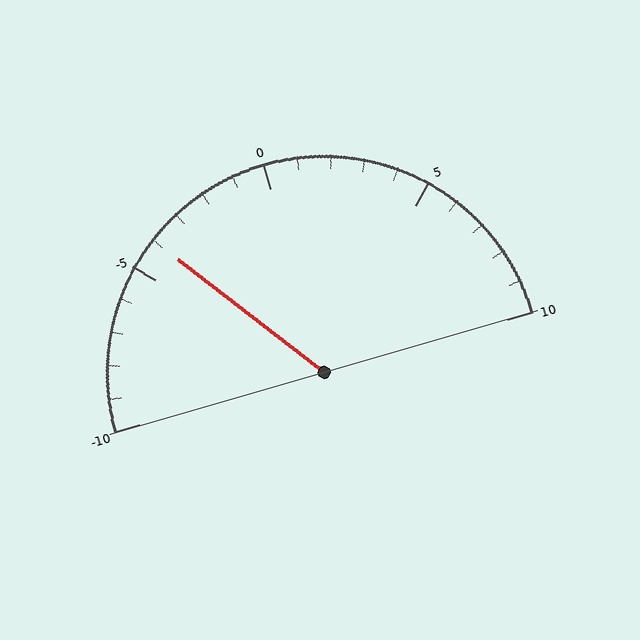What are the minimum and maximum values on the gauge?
The gauge ranges from -10 to 10.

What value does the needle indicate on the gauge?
The needle indicates approximately -4.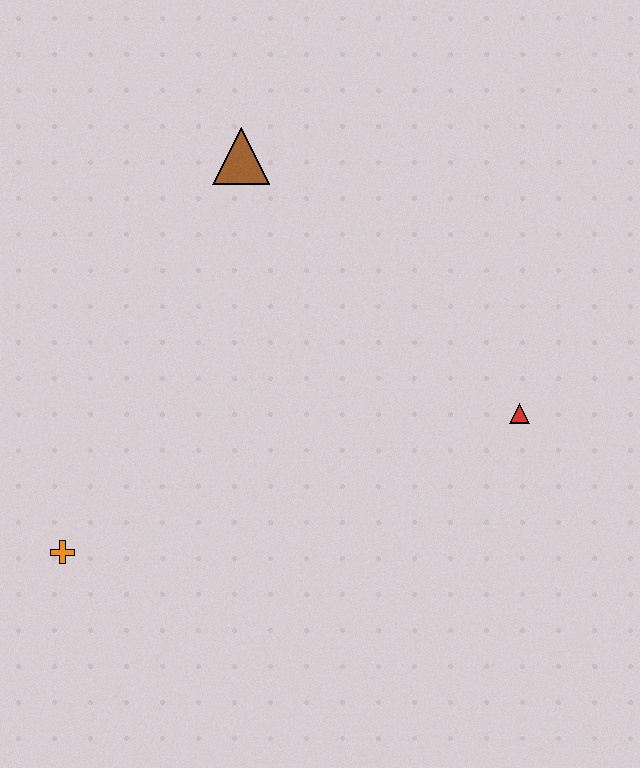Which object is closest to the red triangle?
The brown triangle is closest to the red triangle.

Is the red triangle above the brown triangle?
No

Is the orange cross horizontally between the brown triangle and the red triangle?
No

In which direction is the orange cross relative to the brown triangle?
The orange cross is below the brown triangle.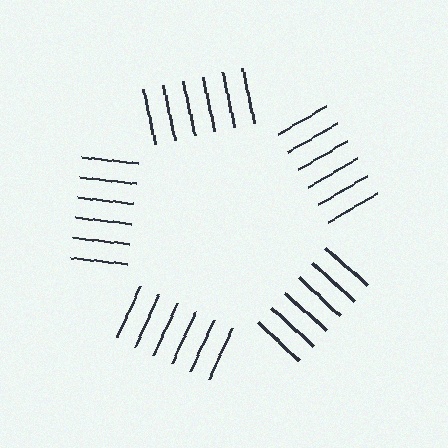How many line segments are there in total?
30 — 6 along each of the 5 edges.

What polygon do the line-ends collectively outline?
An illusory pentagon — the line segments terminate on its edges but no continuous stroke is drawn.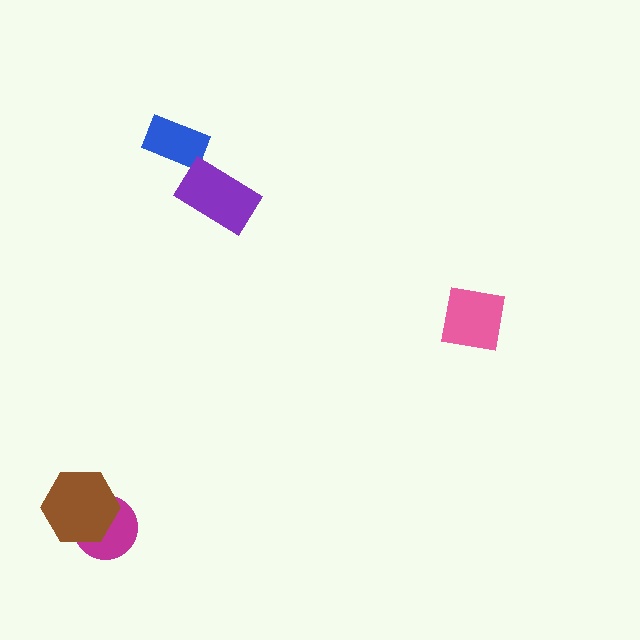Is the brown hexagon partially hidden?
No, no other shape covers it.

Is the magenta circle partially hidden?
Yes, it is partially covered by another shape.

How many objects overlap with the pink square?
0 objects overlap with the pink square.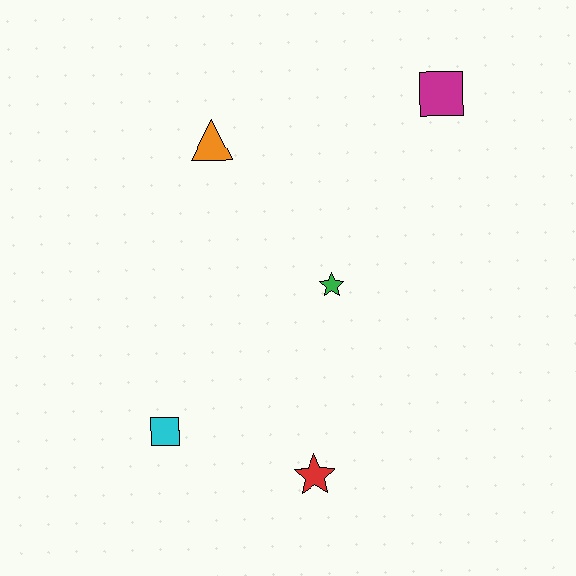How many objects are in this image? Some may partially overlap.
There are 5 objects.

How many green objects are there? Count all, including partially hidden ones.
There is 1 green object.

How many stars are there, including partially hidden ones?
There are 2 stars.